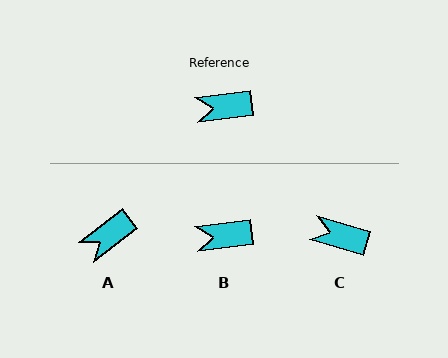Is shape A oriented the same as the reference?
No, it is off by about 30 degrees.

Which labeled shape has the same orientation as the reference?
B.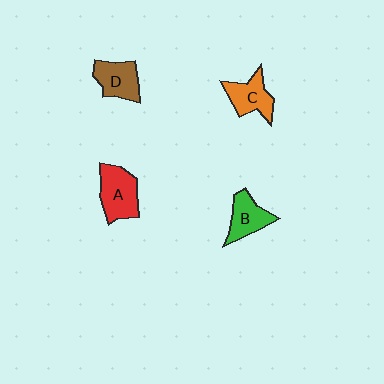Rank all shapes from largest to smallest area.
From largest to smallest: A (red), D (brown), C (orange), B (green).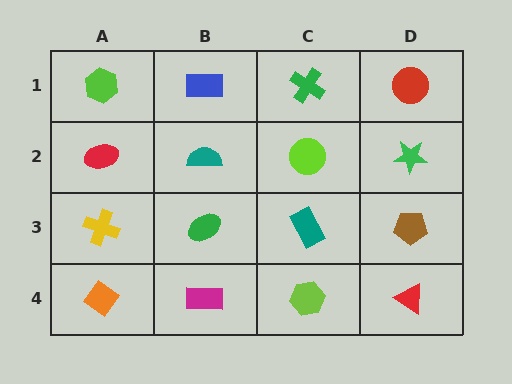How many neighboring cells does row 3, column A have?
3.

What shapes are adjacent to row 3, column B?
A teal semicircle (row 2, column B), a magenta rectangle (row 4, column B), a yellow cross (row 3, column A), a teal rectangle (row 3, column C).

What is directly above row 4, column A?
A yellow cross.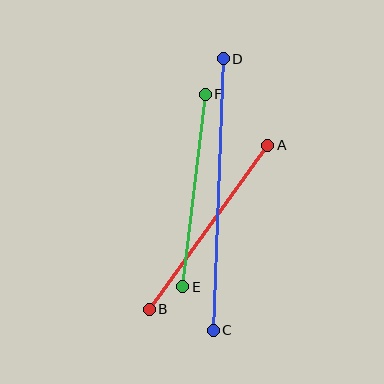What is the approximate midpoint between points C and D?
The midpoint is at approximately (218, 194) pixels.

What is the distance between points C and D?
The distance is approximately 272 pixels.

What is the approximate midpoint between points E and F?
The midpoint is at approximately (194, 190) pixels.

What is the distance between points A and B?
The distance is approximately 202 pixels.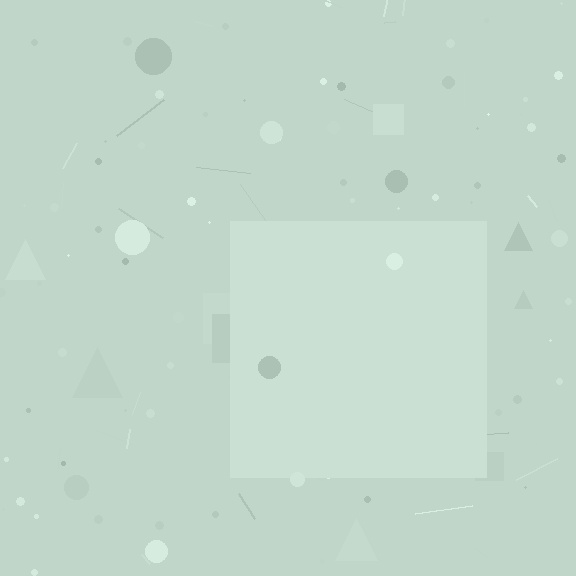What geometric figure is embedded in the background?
A square is embedded in the background.